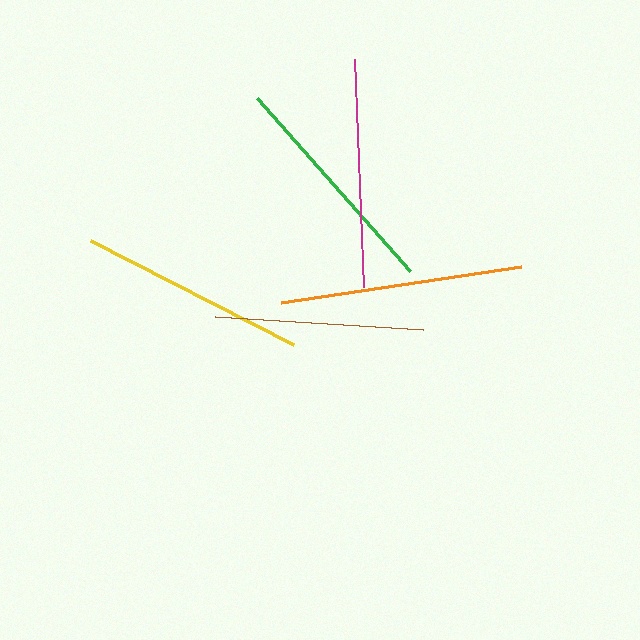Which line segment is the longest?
The orange line is the longest at approximately 242 pixels.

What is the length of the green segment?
The green segment is approximately 231 pixels long.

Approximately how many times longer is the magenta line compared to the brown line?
The magenta line is approximately 1.1 times the length of the brown line.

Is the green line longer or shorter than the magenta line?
The green line is longer than the magenta line.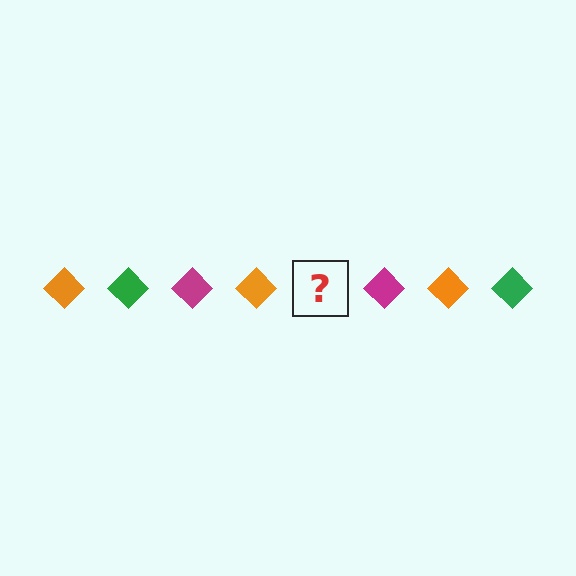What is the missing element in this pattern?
The missing element is a green diamond.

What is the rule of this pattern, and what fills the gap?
The rule is that the pattern cycles through orange, green, magenta diamonds. The gap should be filled with a green diamond.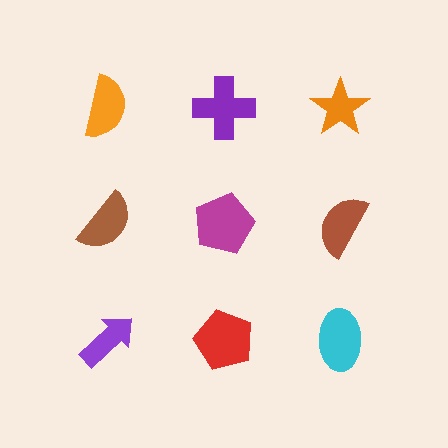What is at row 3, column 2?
A red pentagon.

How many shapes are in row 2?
3 shapes.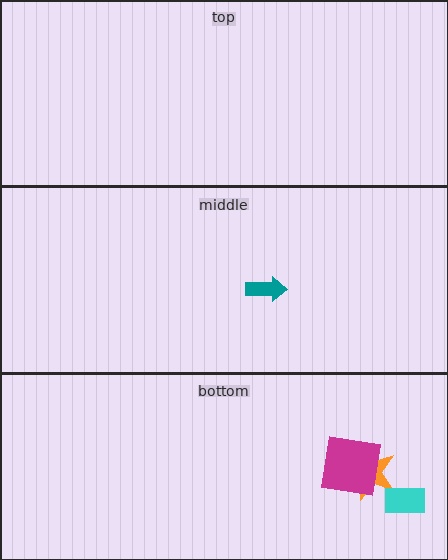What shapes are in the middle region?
The teal arrow.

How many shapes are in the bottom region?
3.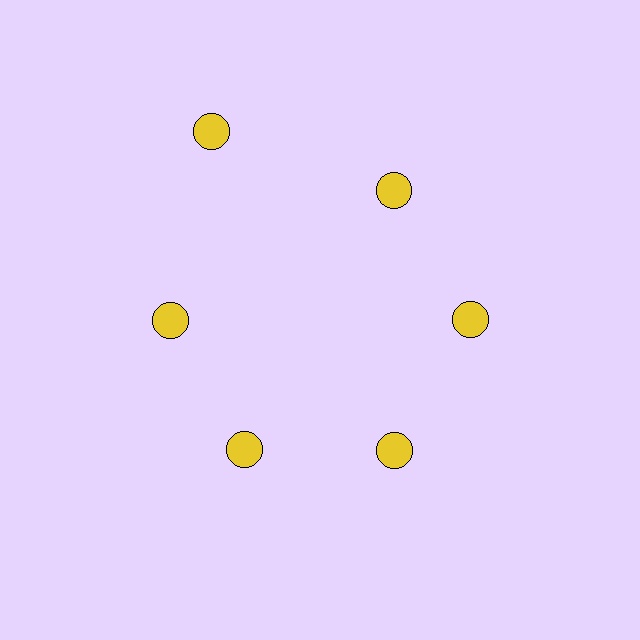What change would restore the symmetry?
The symmetry would be restored by moving it inward, back onto the ring so that all 6 circles sit at equal angles and equal distance from the center.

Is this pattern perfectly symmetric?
No. The 6 yellow circles are arranged in a ring, but one element near the 11 o'clock position is pushed outward from the center, breaking the 6-fold rotational symmetry.